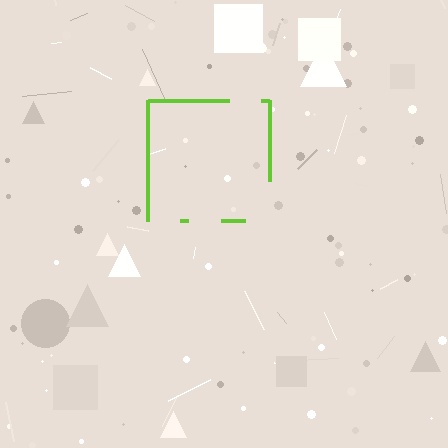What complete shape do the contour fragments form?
The contour fragments form a square.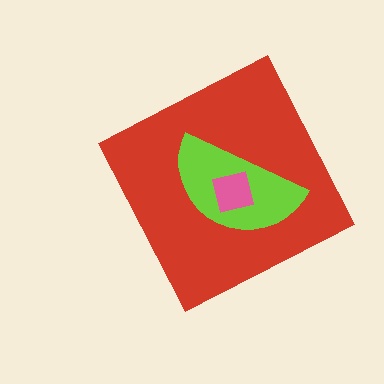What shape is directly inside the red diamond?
The lime semicircle.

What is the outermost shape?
The red diamond.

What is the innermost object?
The pink square.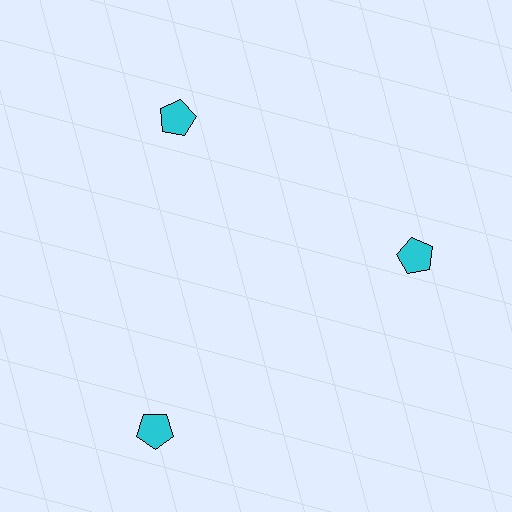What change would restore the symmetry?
The symmetry would be restored by moving it inward, back onto the ring so that all 3 pentagons sit at equal angles and equal distance from the center.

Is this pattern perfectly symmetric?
No. The 3 cyan pentagons are arranged in a ring, but one element near the 7 o'clock position is pushed outward from the center, breaking the 3-fold rotational symmetry.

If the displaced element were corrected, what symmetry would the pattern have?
It would have 3-fold rotational symmetry — the pattern would map onto itself every 120 degrees.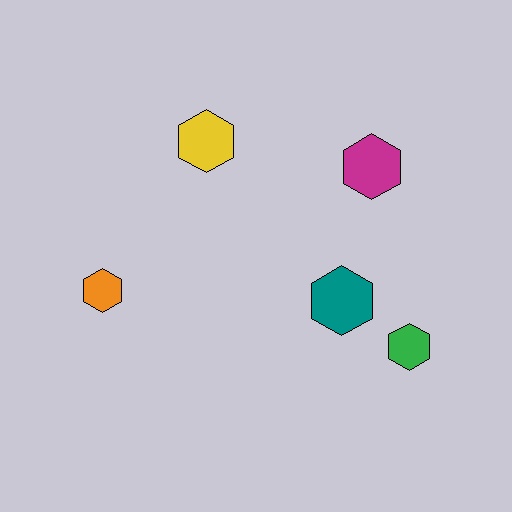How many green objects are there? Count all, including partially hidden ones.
There is 1 green object.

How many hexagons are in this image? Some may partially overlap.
There are 5 hexagons.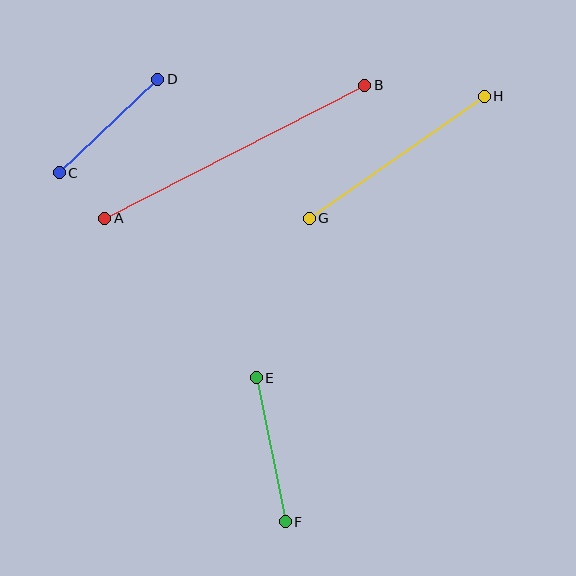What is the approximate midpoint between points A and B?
The midpoint is at approximately (235, 152) pixels.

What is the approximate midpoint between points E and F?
The midpoint is at approximately (271, 450) pixels.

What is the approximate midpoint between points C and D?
The midpoint is at approximately (109, 126) pixels.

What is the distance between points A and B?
The distance is approximately 292 pixels.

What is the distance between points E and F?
The distance is approximately 147 pixels.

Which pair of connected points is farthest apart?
Points A and B are farthest apart.